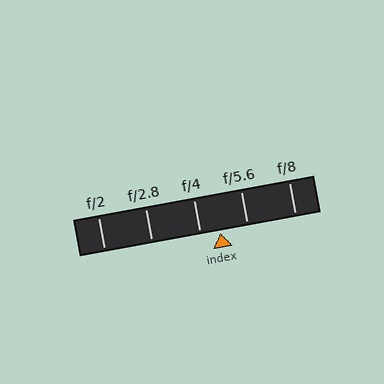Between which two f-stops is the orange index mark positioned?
The index mark is between f/4 and f/5.6.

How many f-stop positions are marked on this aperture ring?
There are 5 f-stop positions marked.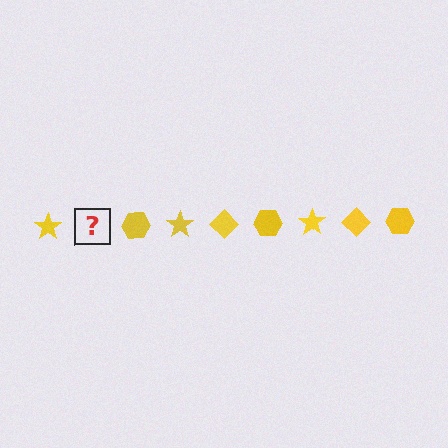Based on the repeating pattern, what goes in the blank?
The blank should be a yellow diamond.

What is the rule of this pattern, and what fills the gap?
The rule is that the pattern cycles through star, diamond, hexagon shapes in yellow. The gap should be filled with a yellow diamond.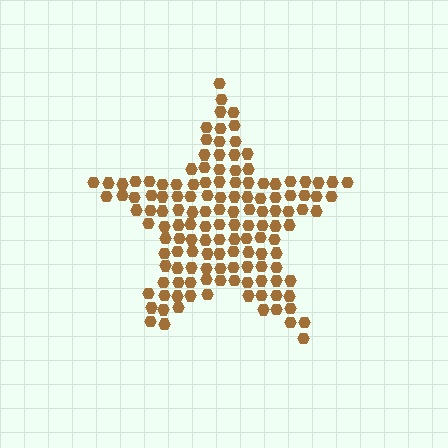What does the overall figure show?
The overall figure shows a star.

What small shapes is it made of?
It is made of small hexagons.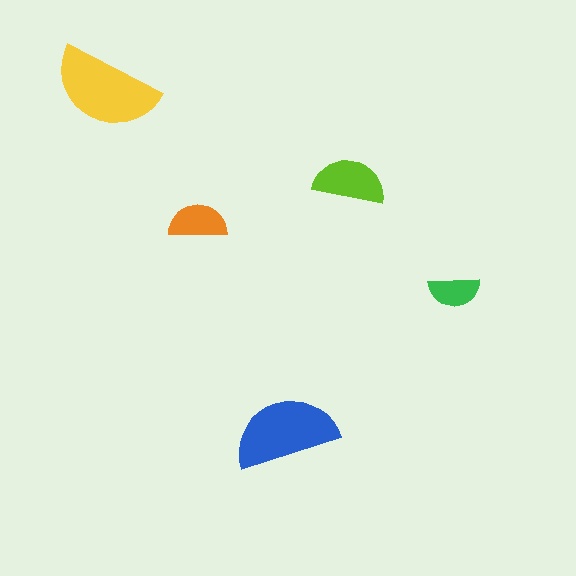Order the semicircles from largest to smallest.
the yellow one, the blue one, the lime one, the orange one, the green one.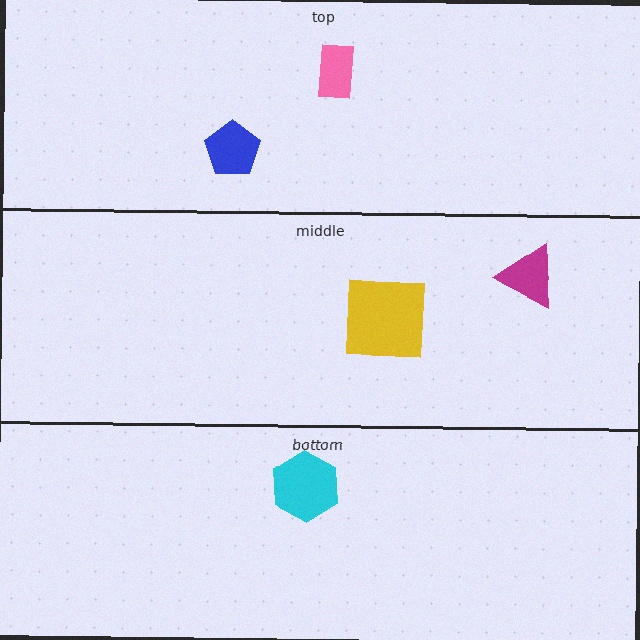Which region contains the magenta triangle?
The middle region.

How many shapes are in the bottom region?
1.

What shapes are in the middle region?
The yellow square, the magenta triangle.